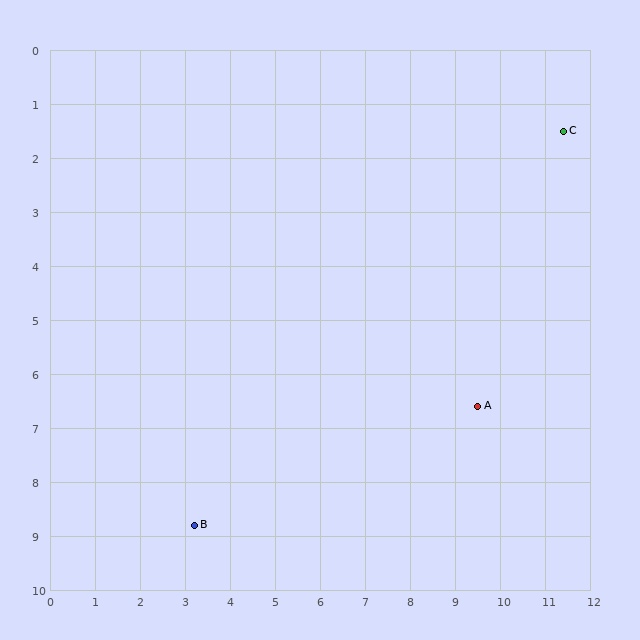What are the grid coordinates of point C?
Point C is at approximately (11.4, 1.5).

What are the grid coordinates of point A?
Point A is at approximately (9.5, 6.6).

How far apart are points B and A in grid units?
Points B and A are about 6.7 grid units apart.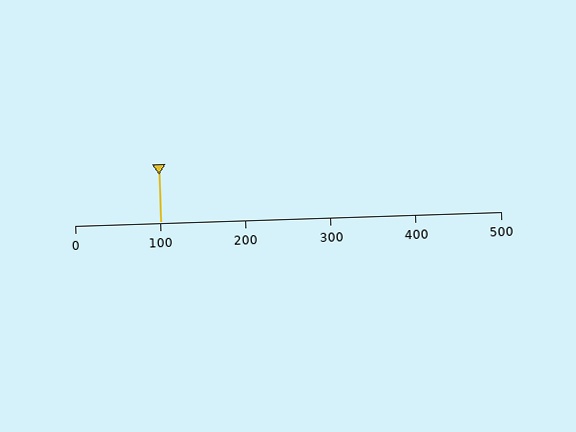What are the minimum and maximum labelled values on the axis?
The axis runs from 0 to 500.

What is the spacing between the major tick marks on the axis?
The major ticks are spaced 100 apart.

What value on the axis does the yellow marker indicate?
The marker indicates approximately 100.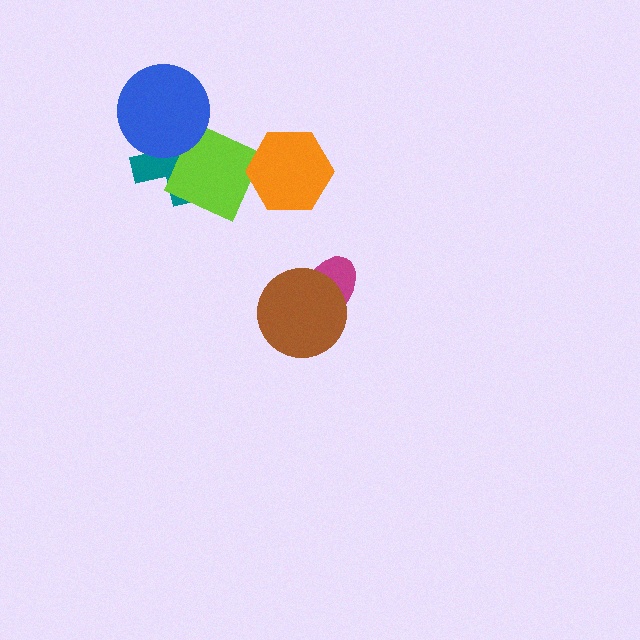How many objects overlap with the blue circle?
1 object overlaps with the blue circle.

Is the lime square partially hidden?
No, no other shape covers it.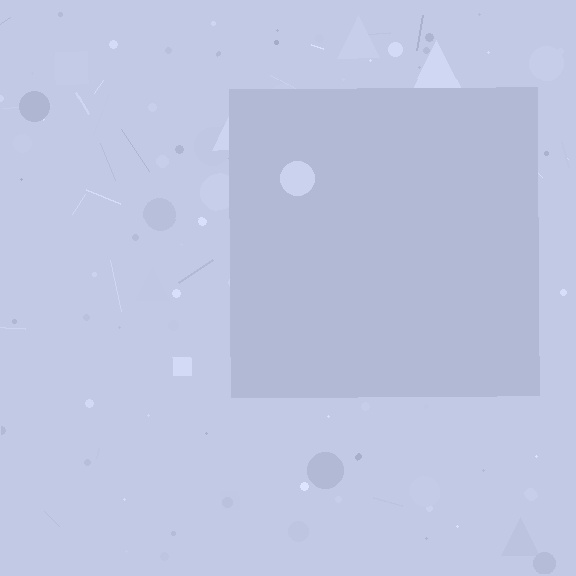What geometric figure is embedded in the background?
A square is embedded in the background.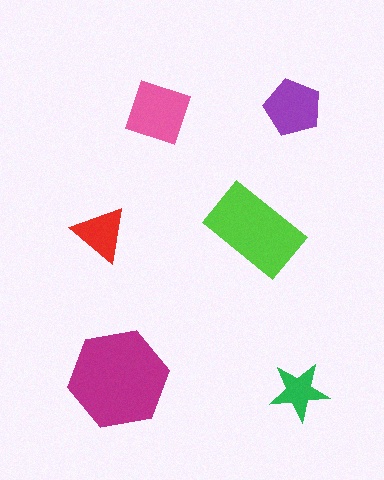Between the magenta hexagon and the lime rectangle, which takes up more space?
The magenta hexagon.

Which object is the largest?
The magenta hexagon.